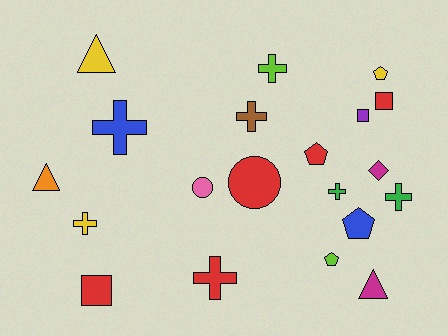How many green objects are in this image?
There are 2 green objects.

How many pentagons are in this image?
There are 4 pentagons.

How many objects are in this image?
There are 20 objects.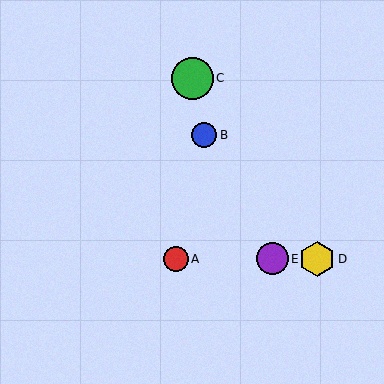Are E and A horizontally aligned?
Yes, both are at y≈259.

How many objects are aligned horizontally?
3 objects (A, D, E) are aligned horizontally.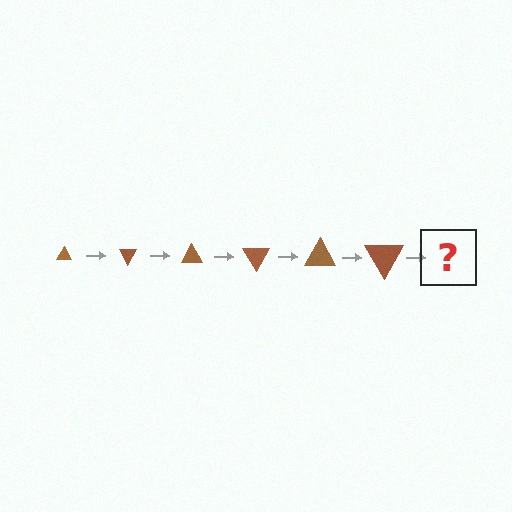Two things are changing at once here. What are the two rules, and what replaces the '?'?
The two rules are that the triangle grows larger each step and it rotates 60 degrees each step. The '?' should be a triangle, larger than the previous one and rotated 360 degrees from the start.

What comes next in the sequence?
The next element should be a triangle, larger than the previous one and rotated 360 degrees from the start.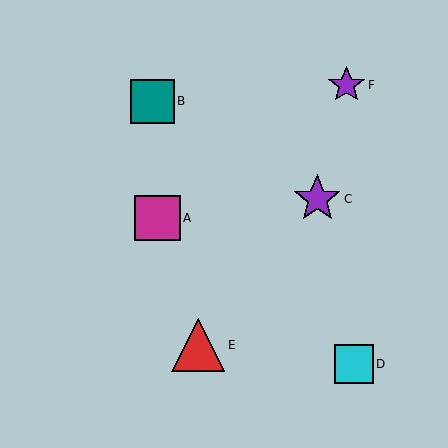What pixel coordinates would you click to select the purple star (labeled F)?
Click at (346, 85) to select the purple star F.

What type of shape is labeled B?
Shape B is a teal square.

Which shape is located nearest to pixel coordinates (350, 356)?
The cyan square (labeled D) at (354, 364) is nearest to that location.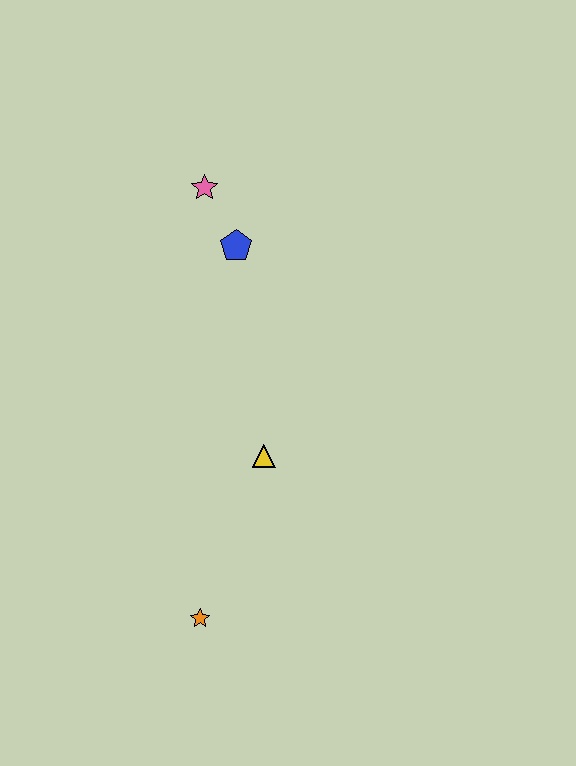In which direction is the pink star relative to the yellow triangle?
The pink star is above the yellow triangle.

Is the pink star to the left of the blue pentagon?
Yes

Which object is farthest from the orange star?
The pink star is farthest from the orange star.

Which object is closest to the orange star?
The yellow triangle is closest to the orange star.